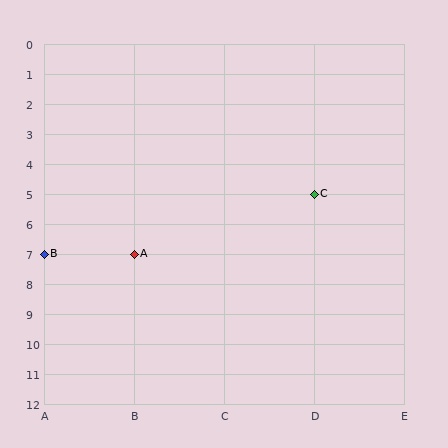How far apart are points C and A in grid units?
Points C and A are 2 columns and 2 rows apart (about 2.8 grid units diagonally).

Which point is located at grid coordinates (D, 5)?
Point C is at (D, 5).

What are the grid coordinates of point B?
Point B is at grid coordinates (A, 7).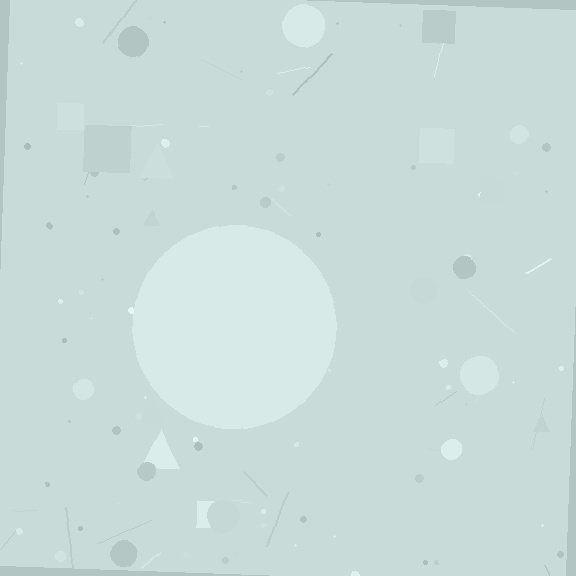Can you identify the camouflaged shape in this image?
The camouflaged shape is a circle.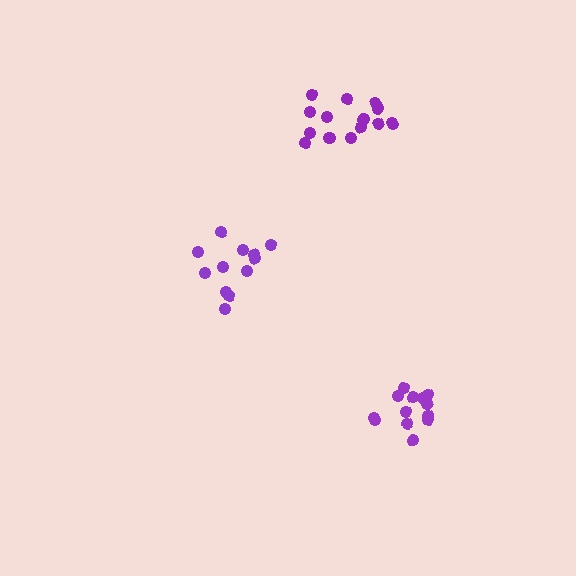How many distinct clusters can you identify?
There are 3 distinct clusters.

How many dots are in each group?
Group 1: 12 dots, Group 2: 13 dots, Group 3: 15 dots (40 total).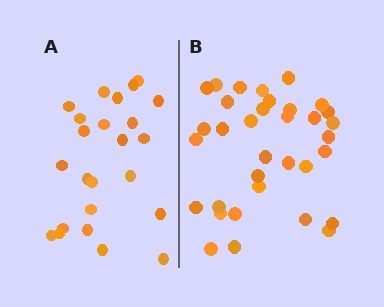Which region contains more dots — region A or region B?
Region B (the right region) has more dots.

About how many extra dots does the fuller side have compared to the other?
Region B has roughly 10 or so more dots than region A.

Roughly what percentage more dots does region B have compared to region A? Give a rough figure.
About 40% more.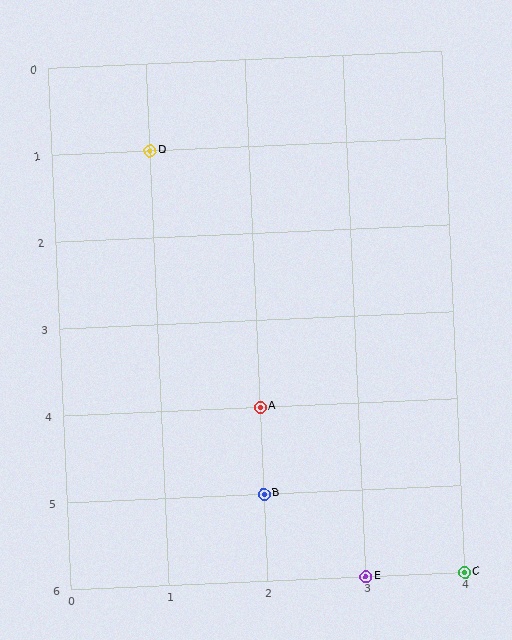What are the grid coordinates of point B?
Point B is at grid coordinates (2, 5).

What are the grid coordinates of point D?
Point D is at grid coordinates (1, 1).